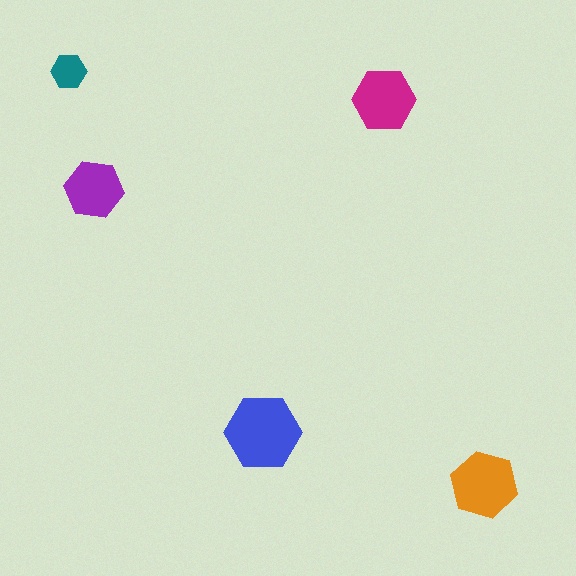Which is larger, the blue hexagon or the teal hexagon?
The blue one.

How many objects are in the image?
There are 5 objects in the image.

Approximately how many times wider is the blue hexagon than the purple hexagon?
About 1.5 times wider.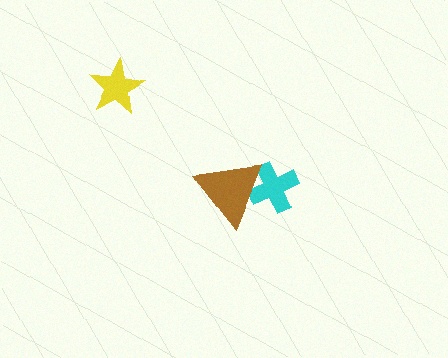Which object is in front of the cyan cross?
The brown triangle is in front of the cyan cross.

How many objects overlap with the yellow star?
0 objects overlap with the yellow star.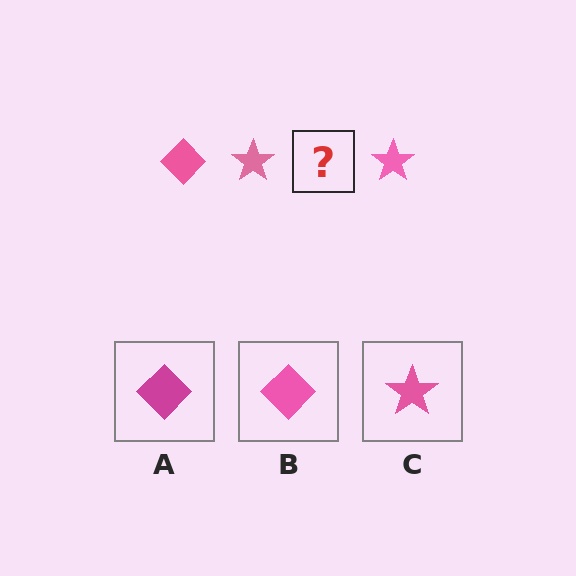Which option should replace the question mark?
Option B.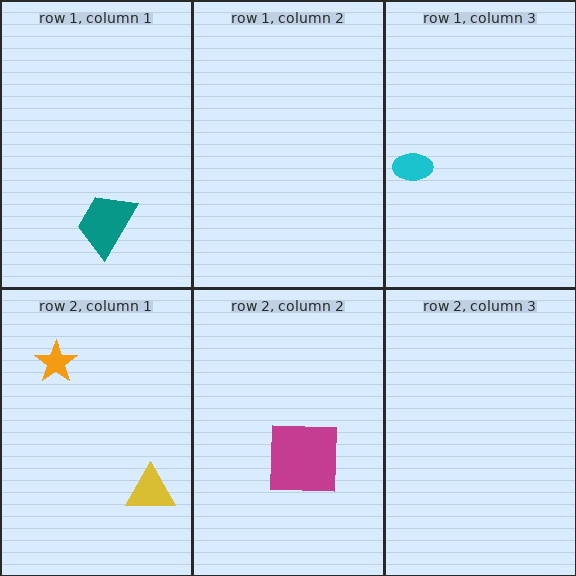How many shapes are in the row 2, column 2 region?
1.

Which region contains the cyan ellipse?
The row 1, column 3 region.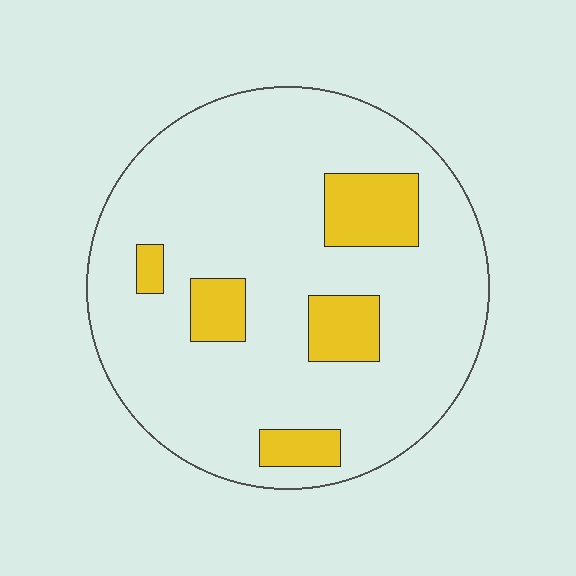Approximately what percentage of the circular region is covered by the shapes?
Approximately 15%.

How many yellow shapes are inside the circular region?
5.